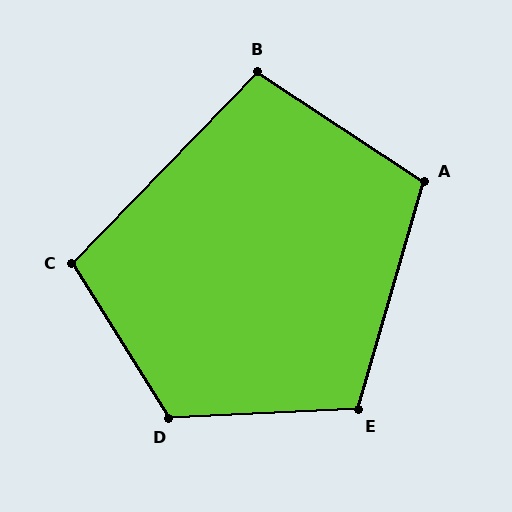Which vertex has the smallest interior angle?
B, at approximately 101 degrees.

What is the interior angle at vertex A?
Approximately 107 degrees (obtuse).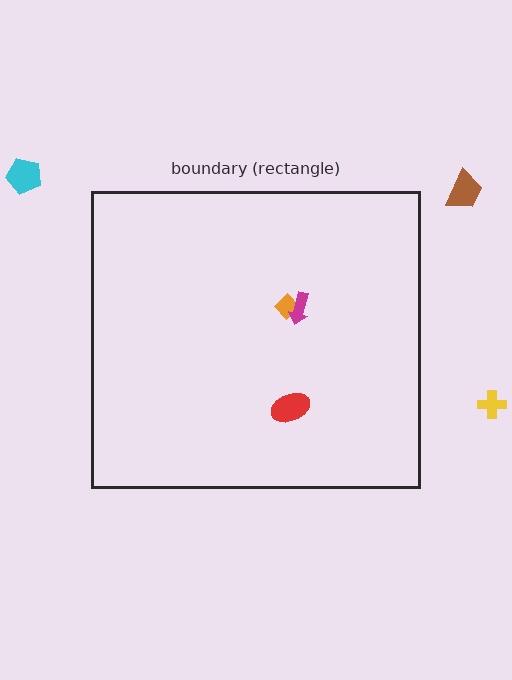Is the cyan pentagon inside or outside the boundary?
Outside.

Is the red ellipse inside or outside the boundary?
Inside.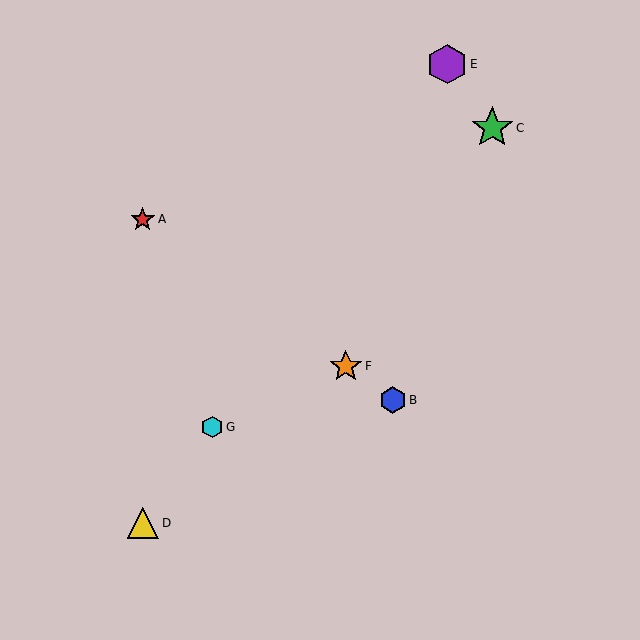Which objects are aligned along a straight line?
Objects A, B, F are aligned along a straight line.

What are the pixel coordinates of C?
Object C is at (492, 128).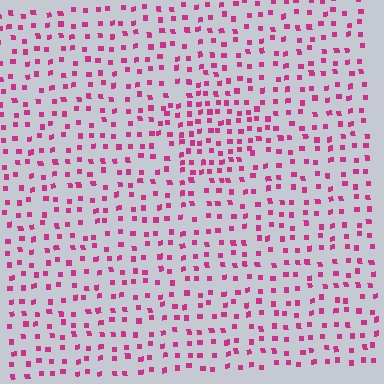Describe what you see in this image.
The image contains small magenta elements arranged at two different densities. A diamond-shaped region is visible where the elements are more densely packed than the surrounding area.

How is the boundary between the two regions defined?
The boundary is defined by a change in element density (approximately 1.6x ratio). All elements are the same color, size, and shape.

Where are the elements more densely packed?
The elements are more densely packed inside the diamond boundary.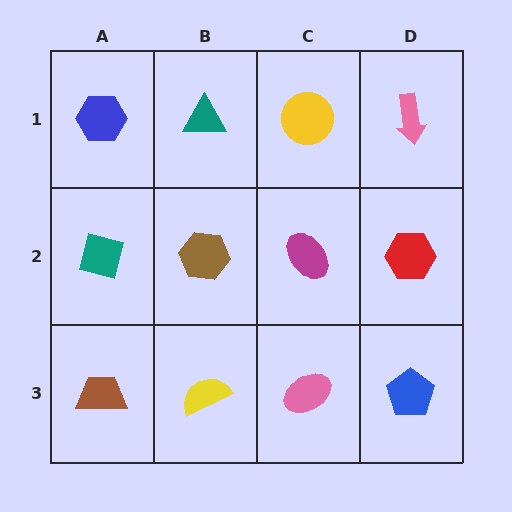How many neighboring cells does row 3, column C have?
3.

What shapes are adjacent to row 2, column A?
A blue hexagon (row 1, column A), a brown trapezoid (row 3, column A), a brown hexagon (row 2, column B).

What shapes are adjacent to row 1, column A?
A teal square (row 2, column A), a teal triangle (row 1, column B).